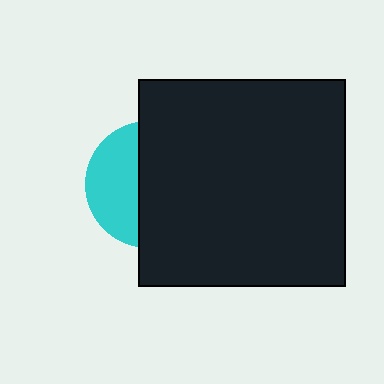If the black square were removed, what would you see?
You would see the complete cyan circle.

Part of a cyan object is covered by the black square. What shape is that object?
It is a circle.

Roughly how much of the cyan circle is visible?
A small part of it is visible (roughly 39%).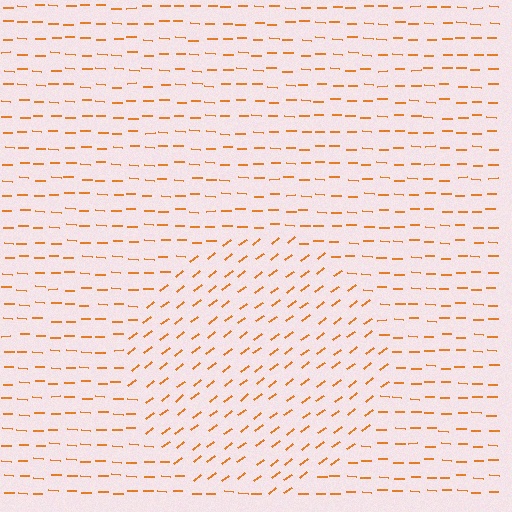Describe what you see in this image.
The image is filled with small orange line segments. A circle region in the image has lines oriented differently from the surrounding lines, creating a visible texture boundary.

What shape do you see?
I see a circle.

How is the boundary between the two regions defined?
The boundary is defined purely by a change in line orientation (approximately 39 degrees difference). All lines are the same color and thickness.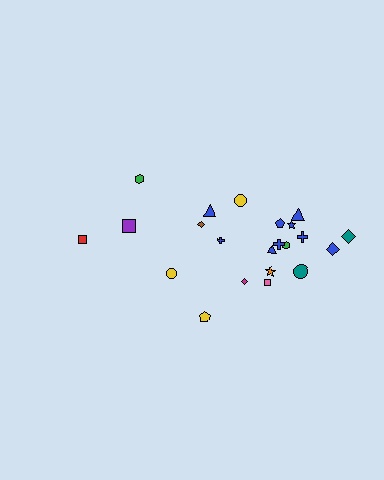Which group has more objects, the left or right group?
The right group.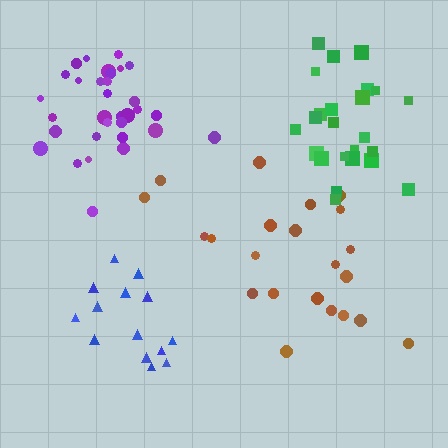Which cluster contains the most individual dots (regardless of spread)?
Purple (32).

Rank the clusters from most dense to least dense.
purple, blue, green, brown.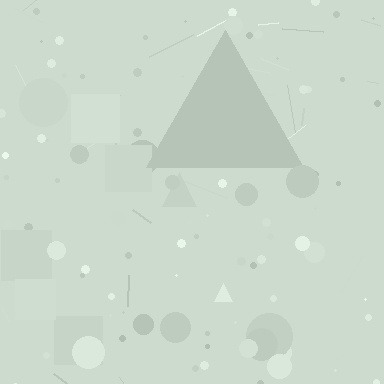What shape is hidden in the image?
A triangle is hidden in the image.